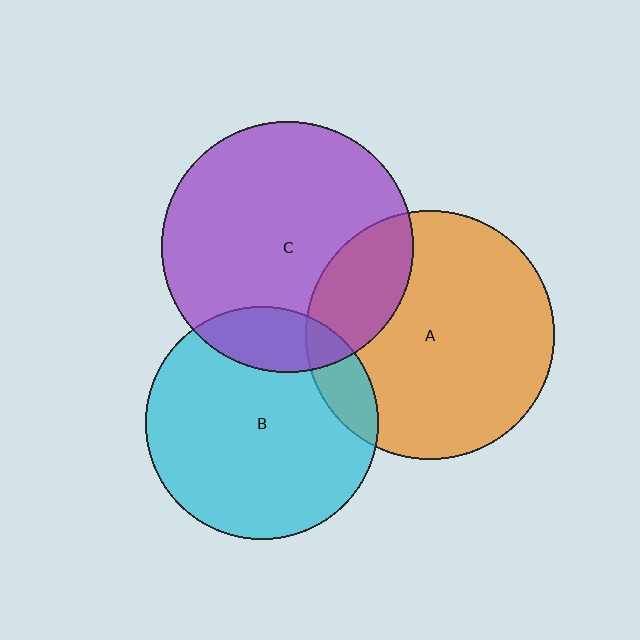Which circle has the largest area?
Circle C (purple).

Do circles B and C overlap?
Yes.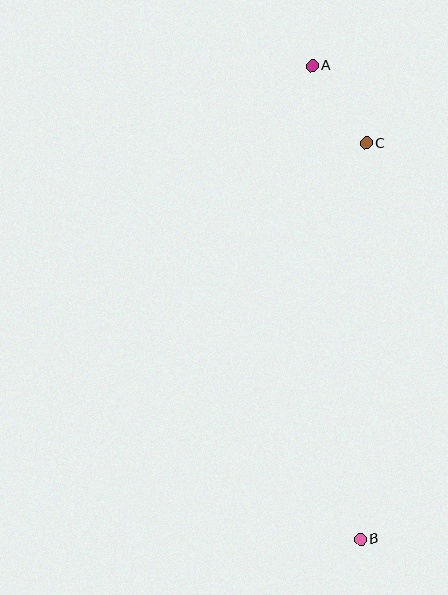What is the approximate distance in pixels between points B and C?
The distance between B and C is approximately 396 pixels.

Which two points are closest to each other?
Points A and C are closest to each other.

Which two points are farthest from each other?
Points A and B are farthest from each other.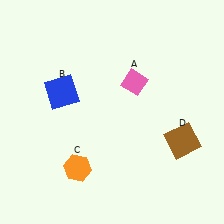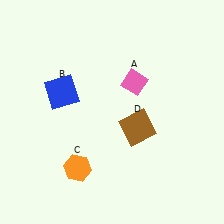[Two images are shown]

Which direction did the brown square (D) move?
The brown square (D) moved left.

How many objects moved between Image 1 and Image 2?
1 object moved between the two images.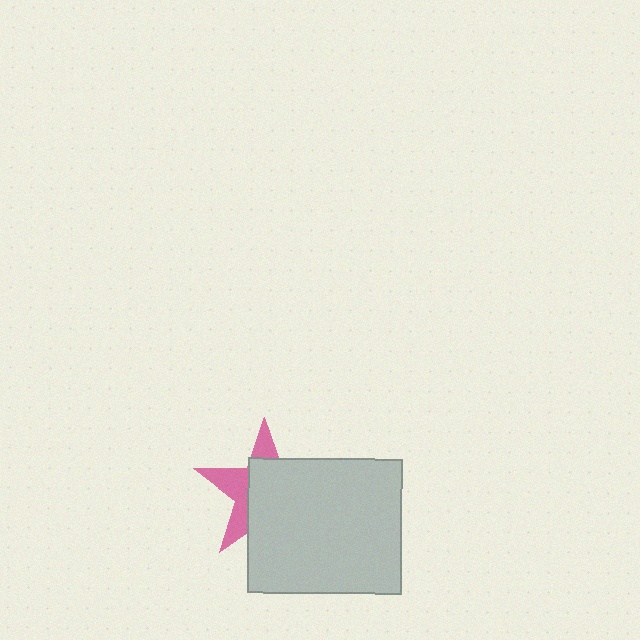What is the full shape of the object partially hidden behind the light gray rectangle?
The partially hidden object is a pink star.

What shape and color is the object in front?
The object in front is a light gray rectangle.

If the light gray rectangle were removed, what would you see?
You would see the complete pink star.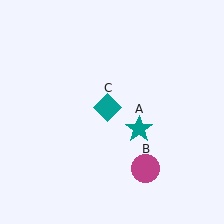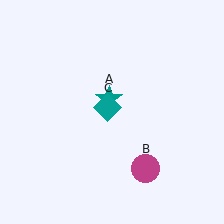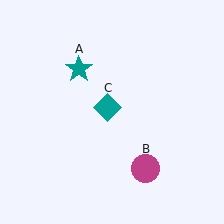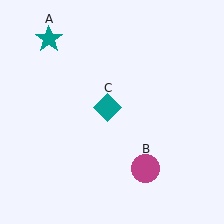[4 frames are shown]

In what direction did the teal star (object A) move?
The teal star (object A) moved up and to the left.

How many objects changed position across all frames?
1 object changed position: teal star (object A).